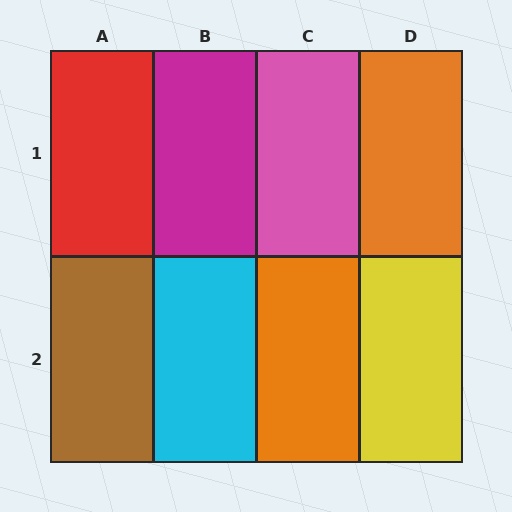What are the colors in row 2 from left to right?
Brown, cyan, orange, yellow.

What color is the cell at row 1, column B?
Magenta.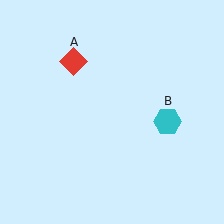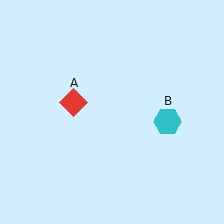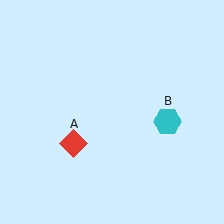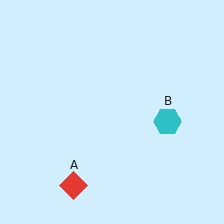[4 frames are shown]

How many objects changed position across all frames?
1 object changed position: red diamond (object A).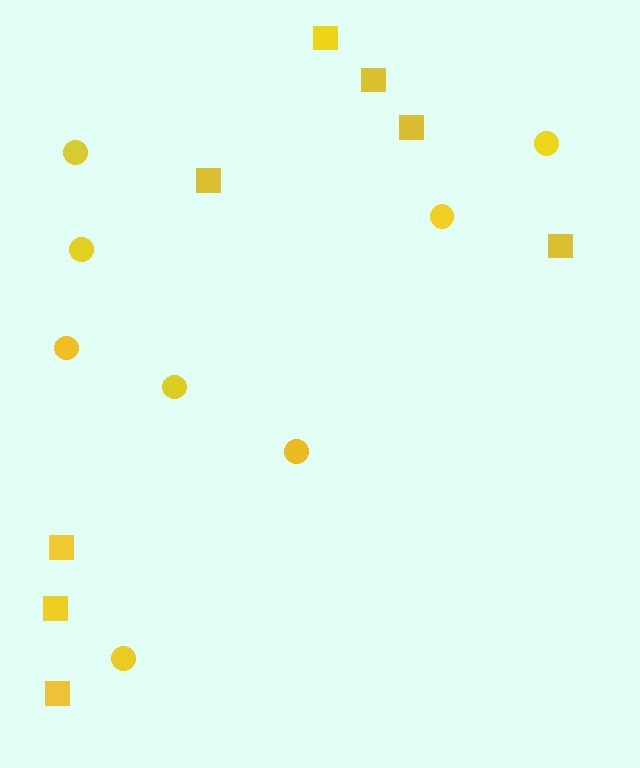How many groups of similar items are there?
There are 2 groups: one group of squares (8) and one group of circles (8).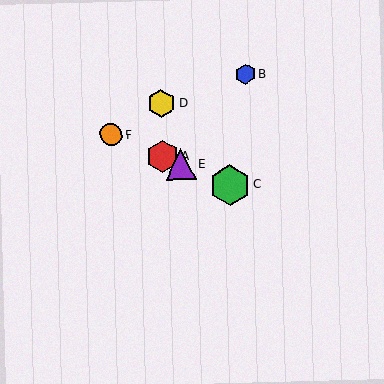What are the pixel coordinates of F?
Object F is at (111, 135).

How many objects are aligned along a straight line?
4 objects (A, C, E, F) are aligned along a straight line.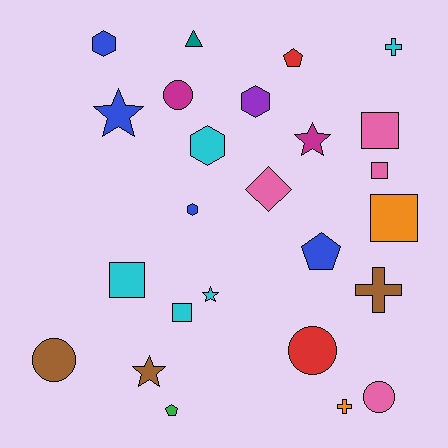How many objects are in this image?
There are 25 objects.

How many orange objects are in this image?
There are 2 orange objects.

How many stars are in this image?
There are 4 stars.